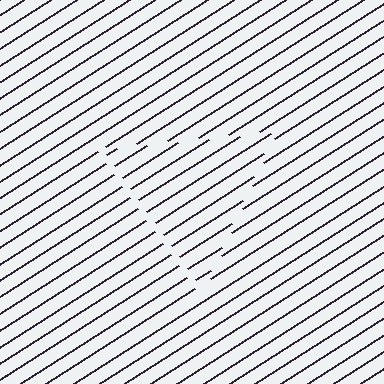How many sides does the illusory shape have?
3 sides — the line-ends trace a triangle.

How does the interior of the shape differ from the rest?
The interior of the shape contains the same grating, shifted by half a period — the contour is defined by the phase discontinuity where line-ends from the inner and outer gratings abut.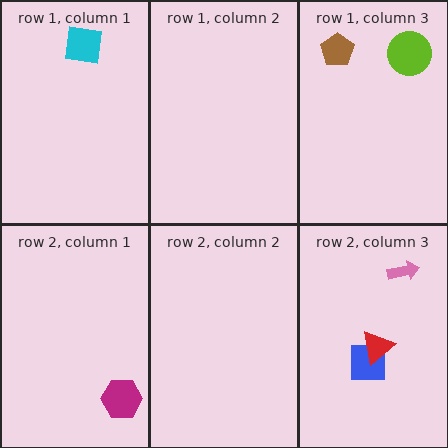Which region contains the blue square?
The row 2, column 3 region.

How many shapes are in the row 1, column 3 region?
2.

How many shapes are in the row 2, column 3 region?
3.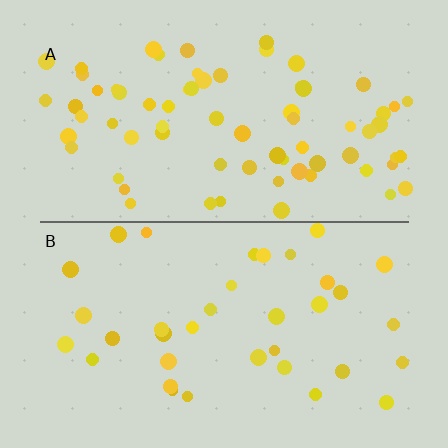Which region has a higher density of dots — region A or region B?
A (the top).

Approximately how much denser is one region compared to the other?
Approximately 2.0× — region A over region B.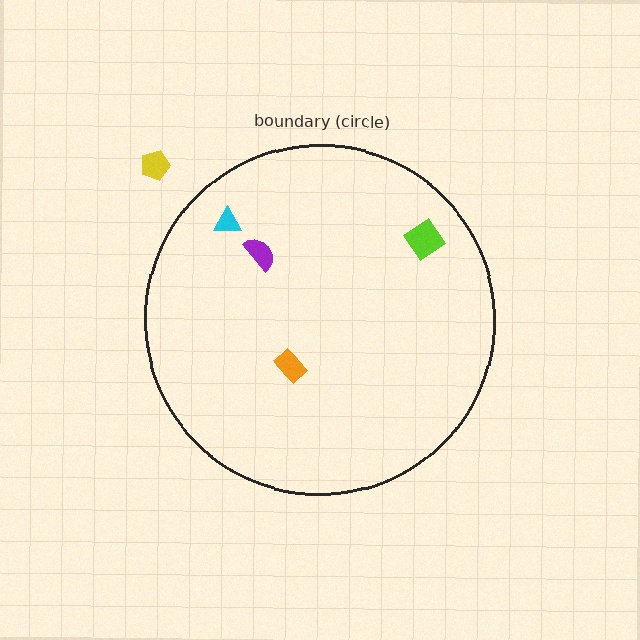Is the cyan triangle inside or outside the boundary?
Inside.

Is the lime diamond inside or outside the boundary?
Inside.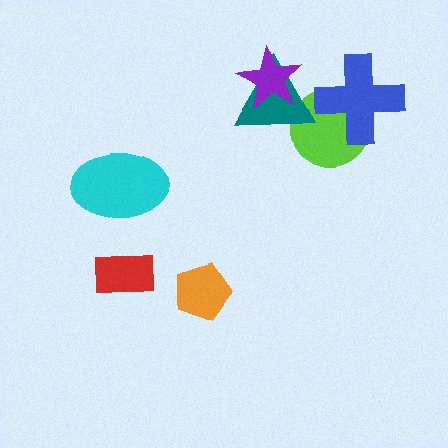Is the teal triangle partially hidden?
Yes, it is partially covered by another shape.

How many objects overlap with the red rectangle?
0 objects overlap with the red rectangle.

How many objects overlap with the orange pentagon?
0 objects overlap with the orange pentagon.